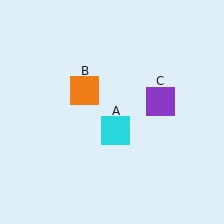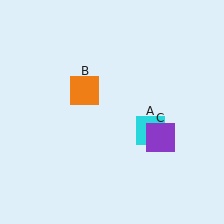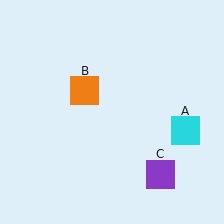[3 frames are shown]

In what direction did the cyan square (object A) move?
The cyan square (object A) moved right.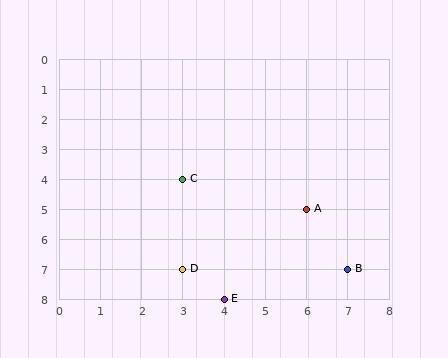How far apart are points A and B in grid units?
Points A and B are 1 column and 2 rows apart (about 2.2 grid units diagonally).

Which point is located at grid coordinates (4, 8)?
Point E is at (4, 8).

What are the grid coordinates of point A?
Point A is at grid coordinates (6, 5).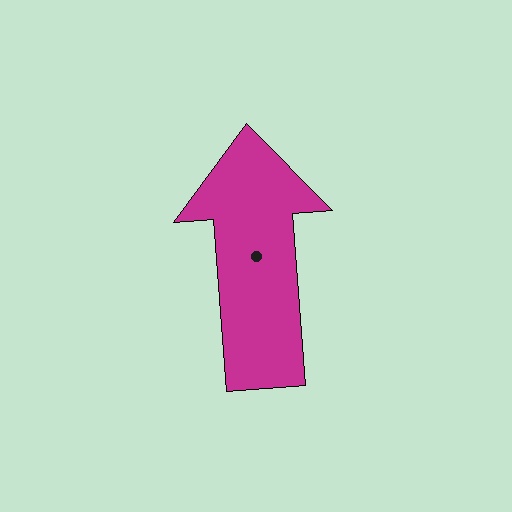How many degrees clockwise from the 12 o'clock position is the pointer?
Approximately 356 degrees.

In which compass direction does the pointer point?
North.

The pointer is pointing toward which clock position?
Roughly 12 o'clock.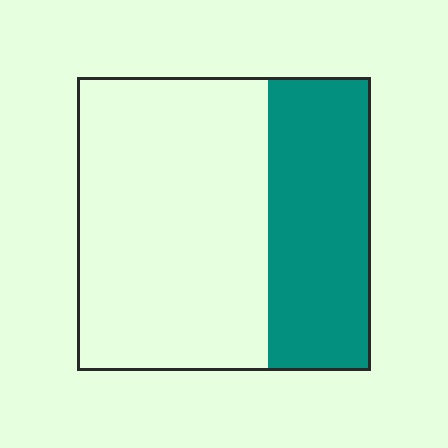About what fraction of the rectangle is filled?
About one third (1/3).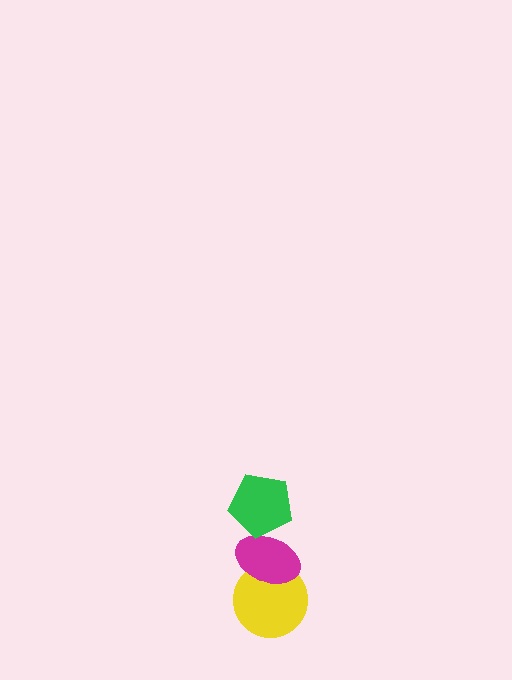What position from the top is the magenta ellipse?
The magenta ellipse is 2nd from the top.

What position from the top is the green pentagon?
The green pentagon is 1st from the top.